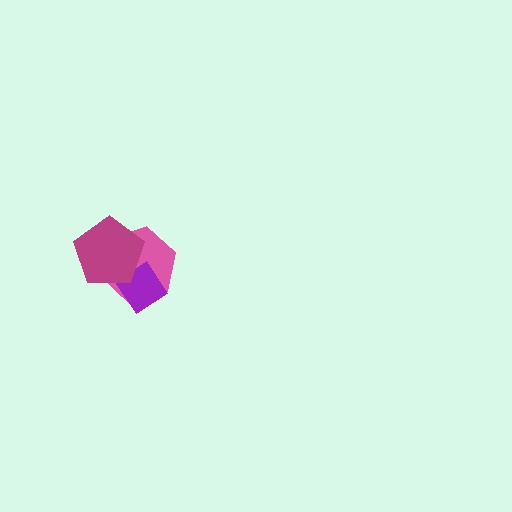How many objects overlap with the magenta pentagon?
2 objects overlap with the magenta pentagon.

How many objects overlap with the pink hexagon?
2 objects overlap with the pink hexagon.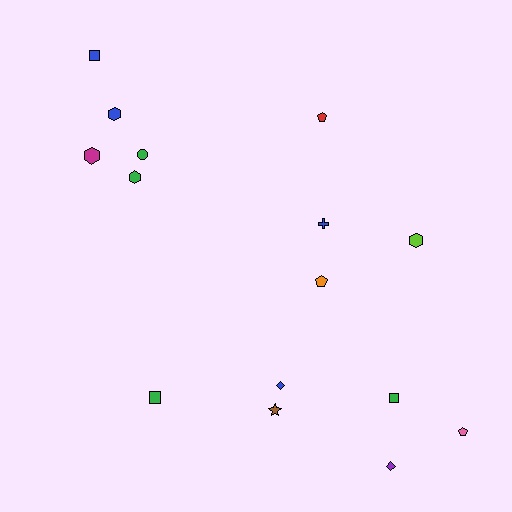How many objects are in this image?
There are 15 objects.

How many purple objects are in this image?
There is 1 purple object.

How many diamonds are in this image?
There are 2 diamonds.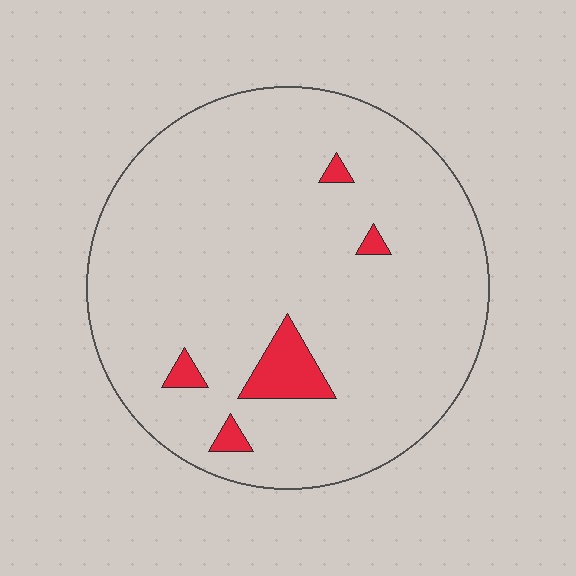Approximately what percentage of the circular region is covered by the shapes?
Approximately 5%.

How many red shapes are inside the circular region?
5.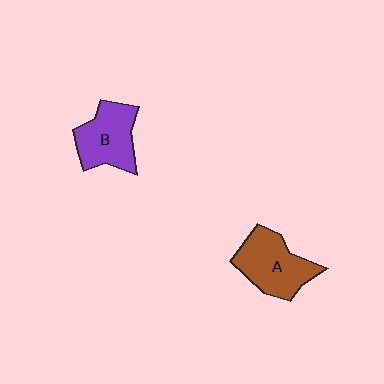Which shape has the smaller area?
Shape B (purple).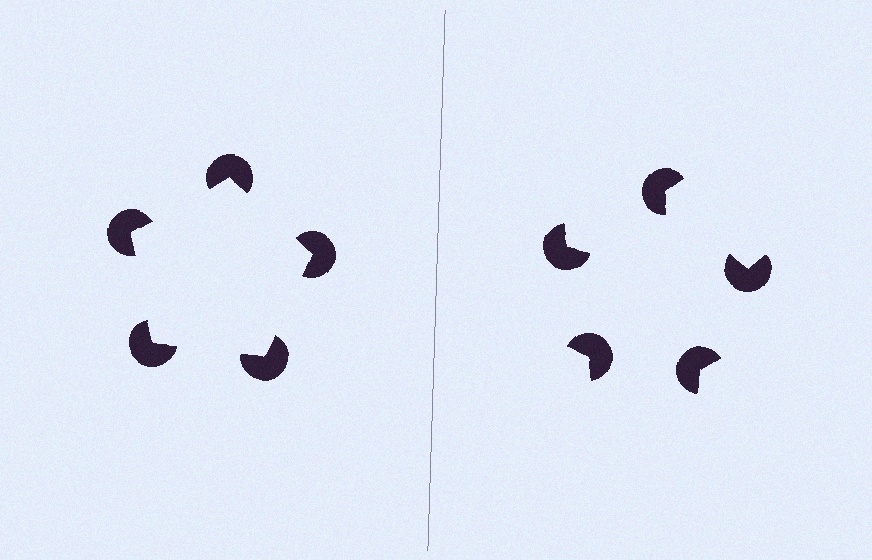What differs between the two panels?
The pac-man discs are positioned identically on both sides; only the wedge orientations differ. On the left they align to a pentagon; on the right they are misaligned.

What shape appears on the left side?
An illusory pentagon.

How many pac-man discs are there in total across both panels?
10 — 5 on each side.